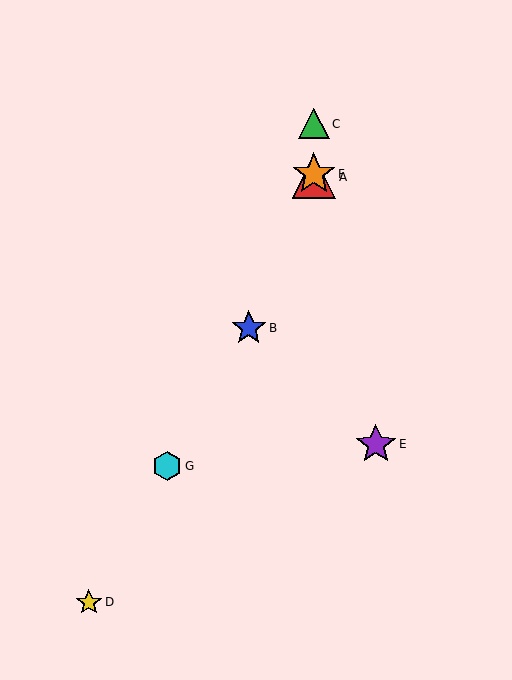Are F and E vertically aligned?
No, F is at x≈314 and E is at x≈376.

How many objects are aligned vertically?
3 objects (A, C, F) are aligned vertically.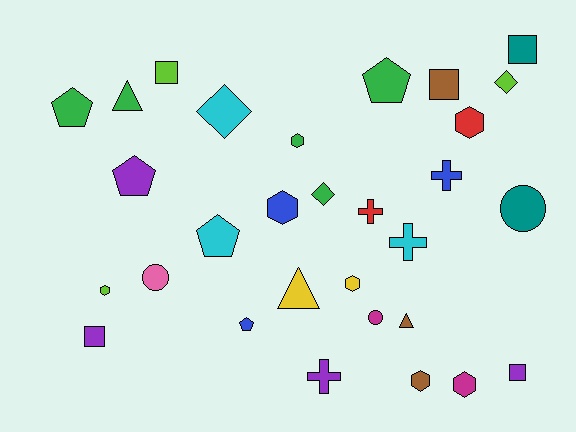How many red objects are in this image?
There are 2 red objects.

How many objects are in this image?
There are 30 objects.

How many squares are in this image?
There are 5 squares.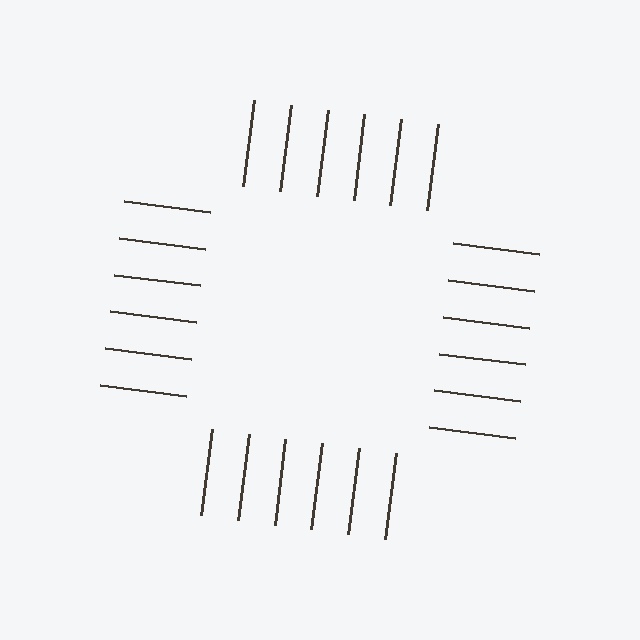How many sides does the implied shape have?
4 sides — the line-ends trace a square.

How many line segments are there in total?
24 — 6 along each of the 4 edges.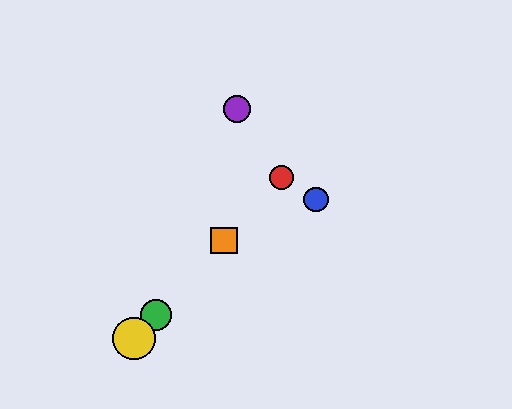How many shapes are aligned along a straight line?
4 shapes (the red circle, the green circle, the yellow circle, the orange square) are aligned along a straight line.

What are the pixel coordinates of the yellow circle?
The yellow circle is at (134, 338).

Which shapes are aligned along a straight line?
The red circle, the green circle, the yellow circle, the orange square are aligned along a straight line.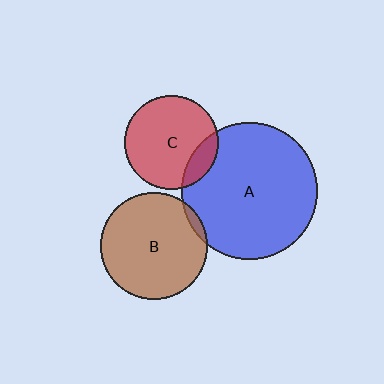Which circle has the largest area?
Circle A (blue).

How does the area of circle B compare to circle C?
Approximately 1.3 times.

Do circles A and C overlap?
Yes.